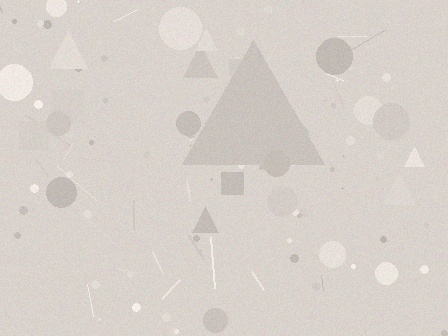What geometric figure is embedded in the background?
A triangle is embedded in the background.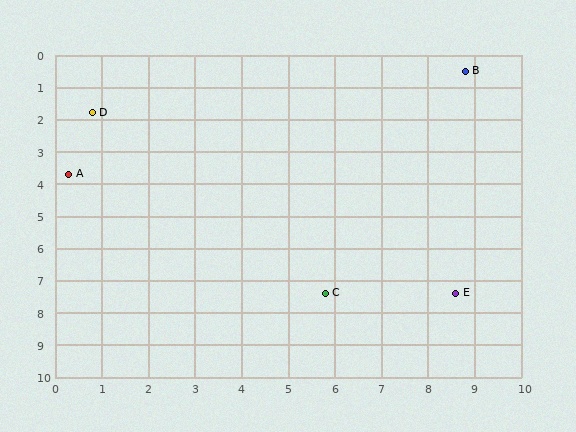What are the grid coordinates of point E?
Point E is at approximately (8.6, 7.4).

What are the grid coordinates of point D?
Point D is at approximately (0.8, 1.8).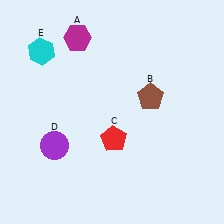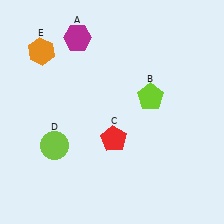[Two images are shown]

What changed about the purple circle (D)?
In Image 1, D is purple. In Image 2, it changed to lime.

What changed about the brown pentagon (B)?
In Image 1, B is brown. In Image 2, it changed to lime.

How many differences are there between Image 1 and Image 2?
There are 3 differences between the two images.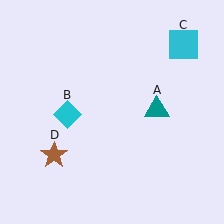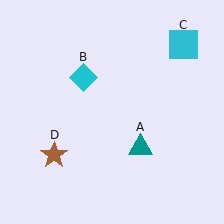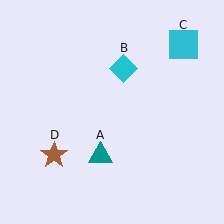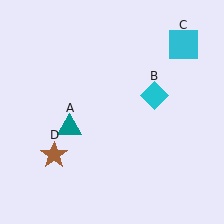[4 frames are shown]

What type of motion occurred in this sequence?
The teal triangle (object A), cyan diamond (object B) rotated clockwise around the center of the scene.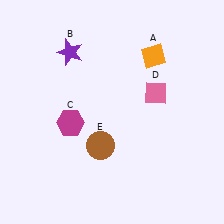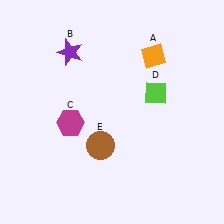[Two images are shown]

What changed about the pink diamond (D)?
In Image 1, D is pink. In Image 2, it changed to lime.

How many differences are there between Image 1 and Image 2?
There is 1 difference between the two images.